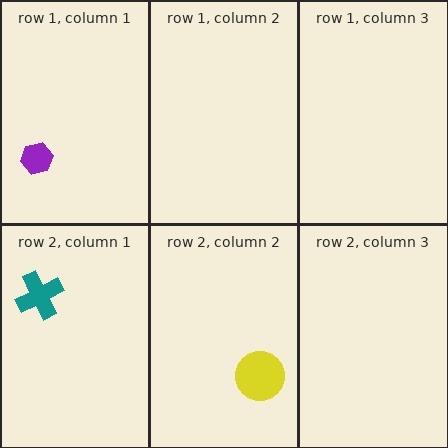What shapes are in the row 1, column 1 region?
The purple hexagon.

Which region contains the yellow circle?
The row 2, column 2 region.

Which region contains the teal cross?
The row 2, column 1 region.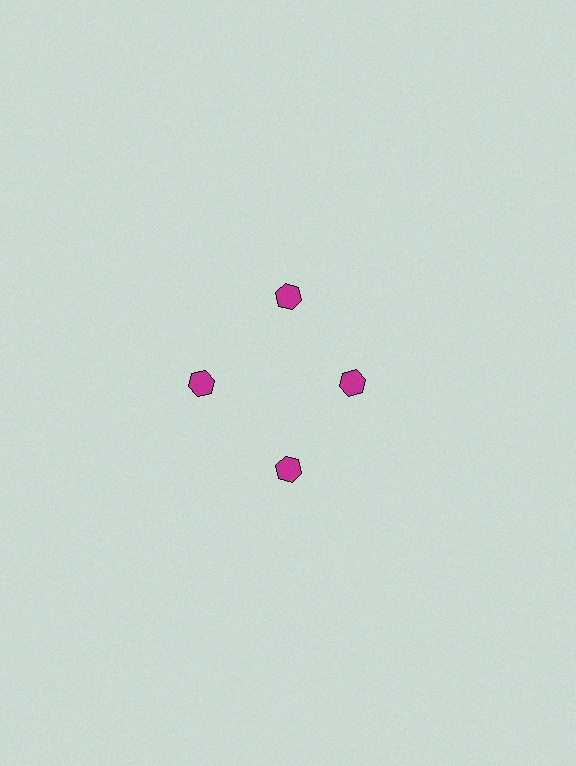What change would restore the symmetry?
The symmetry would be restored by moving it outward, back onto the ring so that all 4 hexagons sit at equal angles and equal distance from the center.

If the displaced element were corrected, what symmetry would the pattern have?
It would have 4-fold rotational symmetry — the pattern would map onto itself every 90 degrees.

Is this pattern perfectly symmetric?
No. The 4 magenta hexagons are arranged in a ring, but one element near the 3 o'clock position is pulled inward toward the center, breaking the 4-fold rotational symmetry.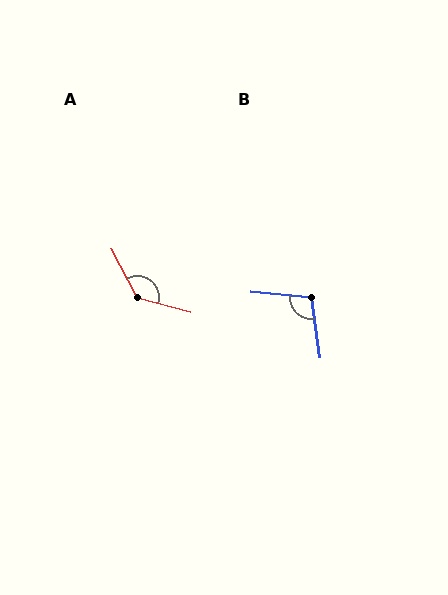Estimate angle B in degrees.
Approximately 104 degrees.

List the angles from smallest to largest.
B (104°), A (133°).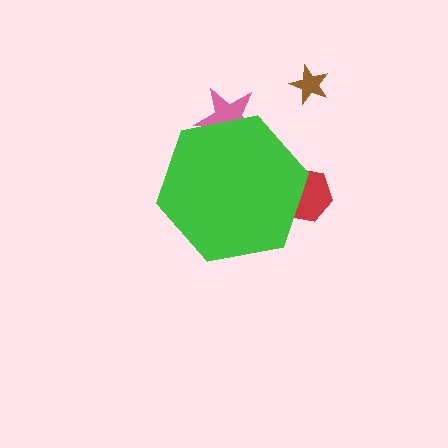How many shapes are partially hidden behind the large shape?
2 shapes are partially hidden.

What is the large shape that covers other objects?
A green hexagon.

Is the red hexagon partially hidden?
Yes, the red hexagon is partially hidden behind the green hexagon.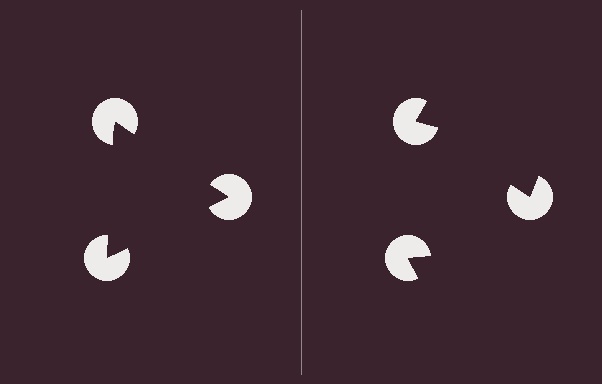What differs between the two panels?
The pac-man discs are positioned identically on both sides; only the wedge orientations differ. On the left they align to a triangle; on the right they are misaligned.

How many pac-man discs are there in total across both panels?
6 — 3 on each side.